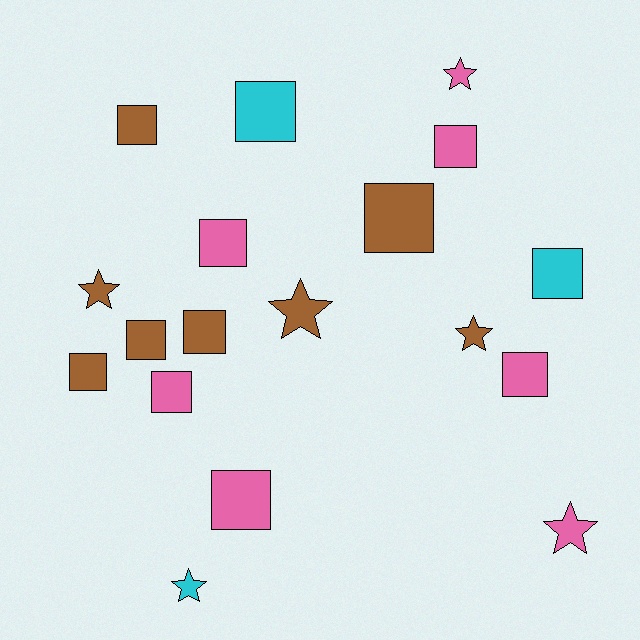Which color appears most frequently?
Brown, with 8 objects.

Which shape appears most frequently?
Square, with 12 objects.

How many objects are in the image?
There are 18 objects.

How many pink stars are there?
There are 2 pink stars.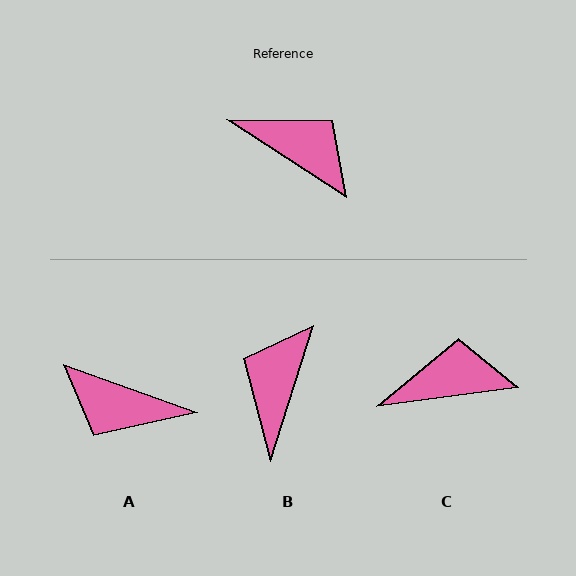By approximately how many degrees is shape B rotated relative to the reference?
Approximately 105 degrees counter-clockwise.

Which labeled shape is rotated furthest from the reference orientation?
A, about 167 degrees away.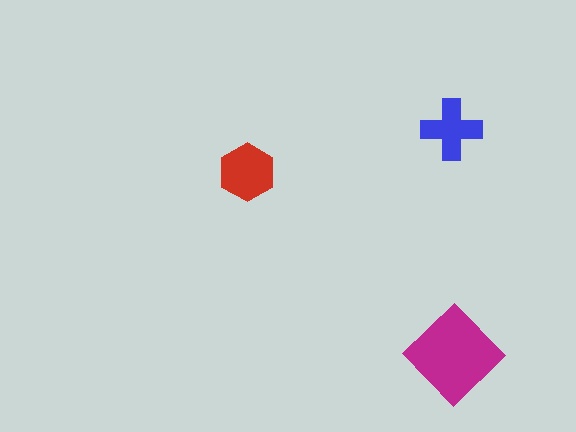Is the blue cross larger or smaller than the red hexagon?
Smaller.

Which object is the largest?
The magenta diamond.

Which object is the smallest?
The blue cross.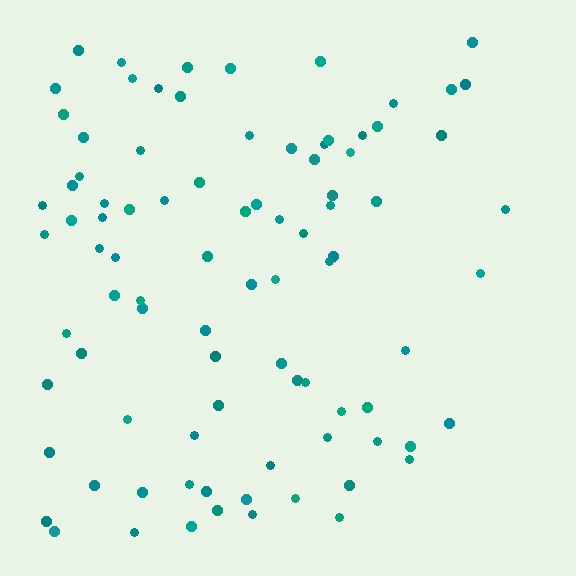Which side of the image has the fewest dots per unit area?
The right.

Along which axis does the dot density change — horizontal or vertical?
Horizontal.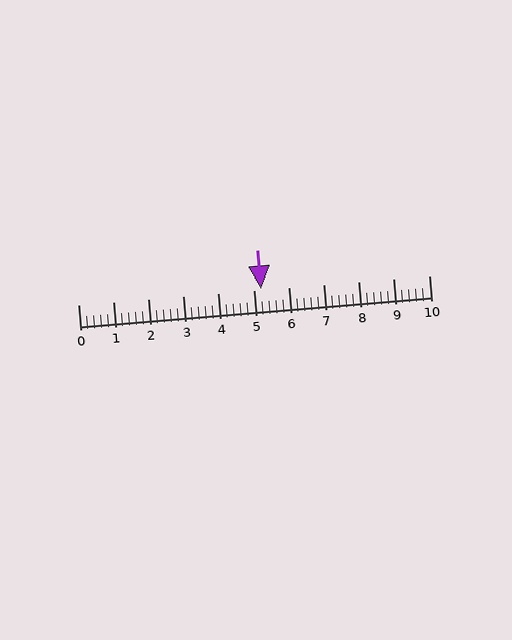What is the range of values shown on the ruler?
The ruler shows values from 0 to 10.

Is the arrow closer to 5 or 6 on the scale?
The arrow is closer to 5.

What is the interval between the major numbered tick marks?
The major tick marks are spaced 1 units apart.